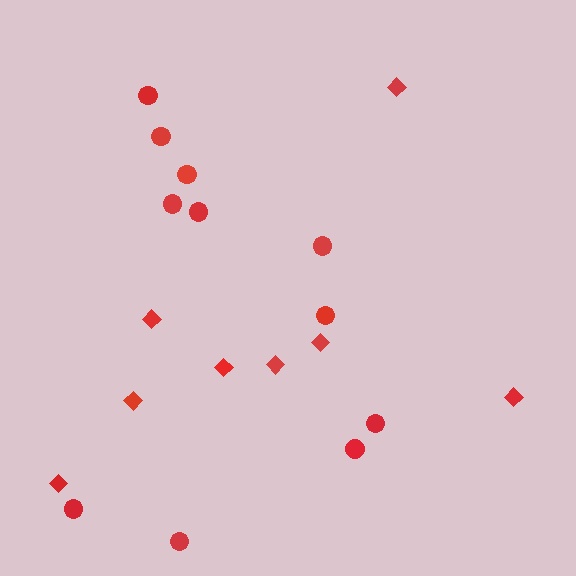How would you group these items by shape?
There are 2 groups: one group of circles (11) and one group of diamonds (8).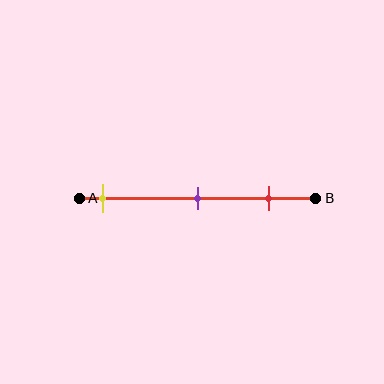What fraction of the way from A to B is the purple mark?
The purple mark is approximately 50% (0.5) of the way from A to B.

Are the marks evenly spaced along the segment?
Yes, the marks are approximately evenly spaced.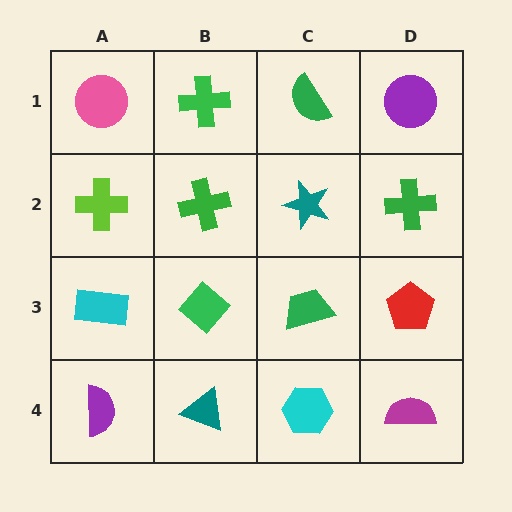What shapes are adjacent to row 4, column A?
A cyan rectangle (row 3, column A), a teal triangle (row 4, column B).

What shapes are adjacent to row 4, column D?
A red pentagon (row 3, column D), a cyan hexagon (row 4, column C).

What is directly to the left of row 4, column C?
A teal triangle.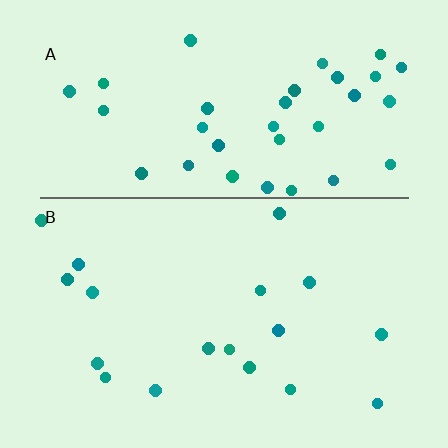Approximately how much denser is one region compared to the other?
Approximately 2.0× — region A over region B.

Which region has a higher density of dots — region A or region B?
A (the top).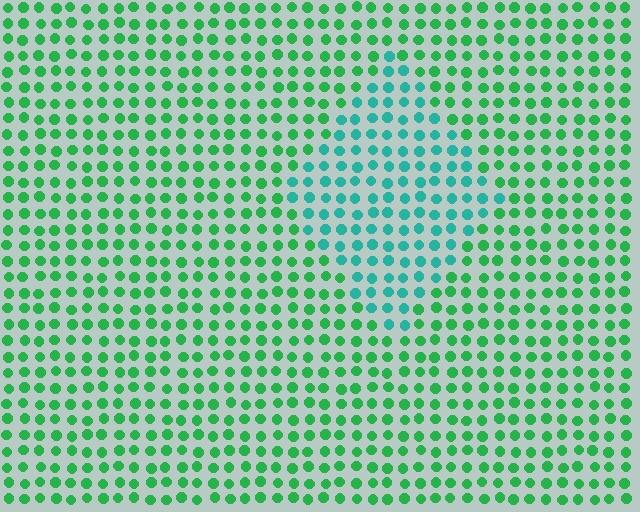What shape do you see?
I see a diamond.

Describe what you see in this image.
The image is filled with small green elements in a uniform arrangement. A diamond-shaped region is visible where the elements are tinted to a slightly different hue, forming a subtle color boundary.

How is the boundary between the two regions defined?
The boundary is defined purely by a slight shift in hue (about 36 degrees). Spacing, size, and orientation are identical on both sides.